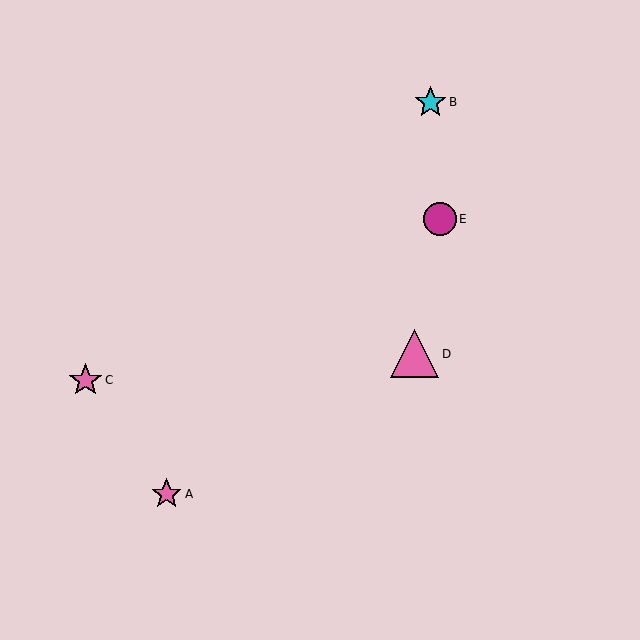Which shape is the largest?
The pink triangle (labeled D) is the largest.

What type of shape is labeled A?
Shape A is a pink star.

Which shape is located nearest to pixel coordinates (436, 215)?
The magenta circle (labeled E) at (440, 219) is nearest to that location.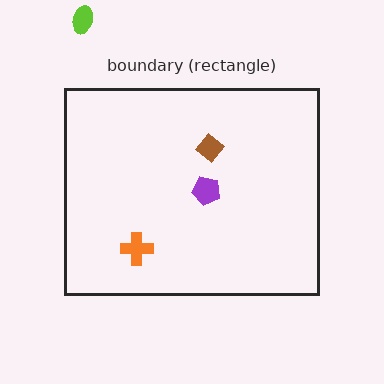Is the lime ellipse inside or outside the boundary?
Outside.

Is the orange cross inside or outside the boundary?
Inside.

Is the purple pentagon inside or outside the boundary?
Inside.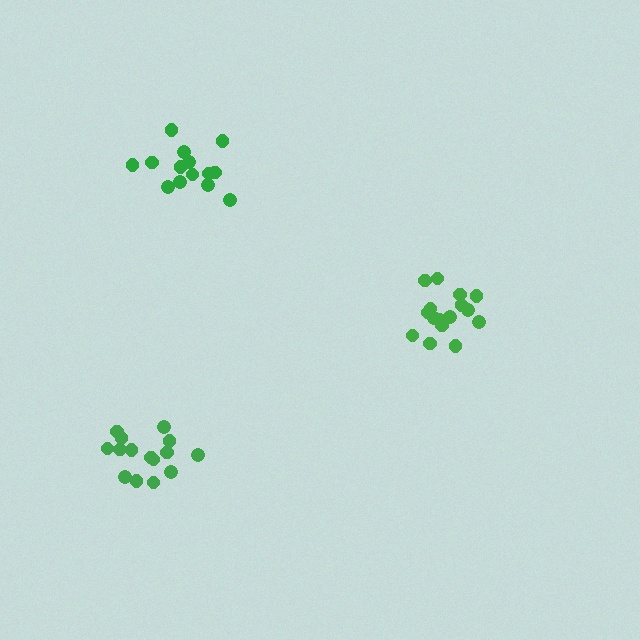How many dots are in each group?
Group 1: 16 dots, Group 2: 14 dots, Group 3: 15 dots (45 total).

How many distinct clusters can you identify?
There are 3 distinct clusters.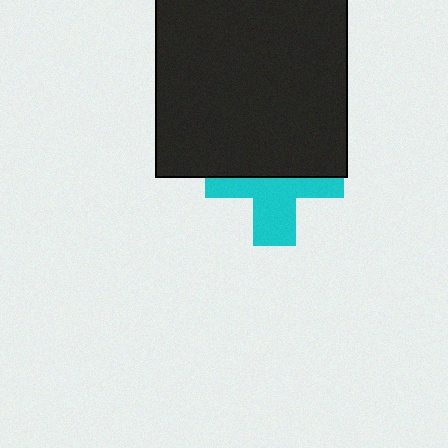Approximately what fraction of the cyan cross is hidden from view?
Roughly 51% of the cyan cross is hidden behind the black rectangle.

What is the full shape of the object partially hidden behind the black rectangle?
The partially hidden object is a cyan cross.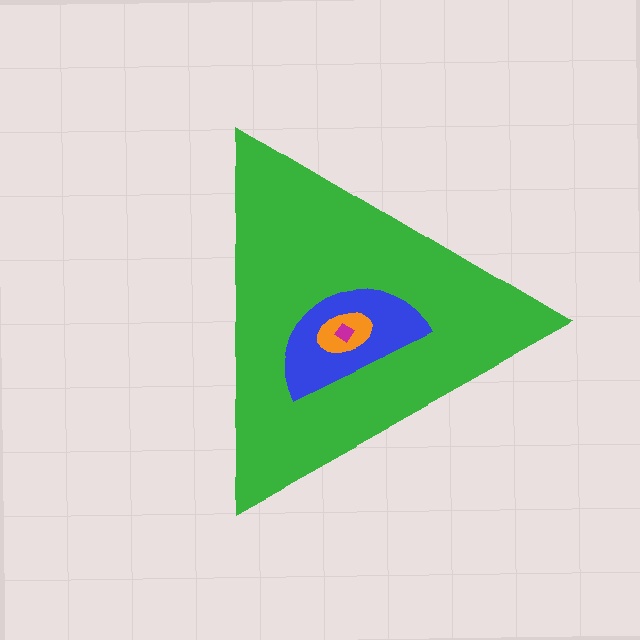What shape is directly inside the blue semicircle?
The orange ellipse.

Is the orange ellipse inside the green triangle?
Yes.